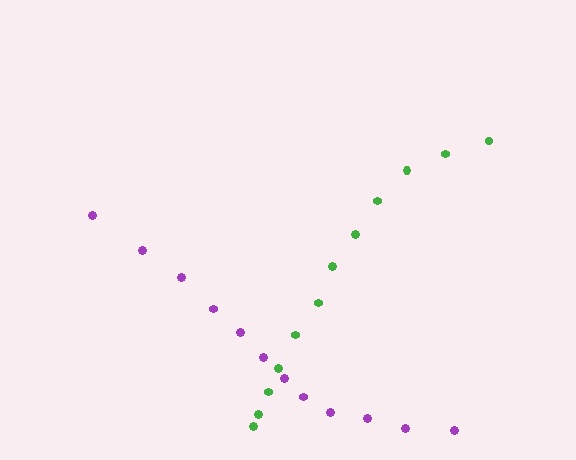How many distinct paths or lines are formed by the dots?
There are 2 distinct paths.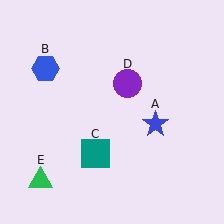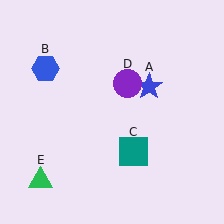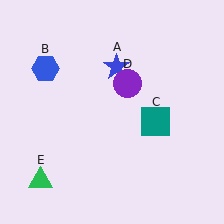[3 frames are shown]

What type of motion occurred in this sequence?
The blue star (object A), teal square (object C) rotated counterclockwise around the center of the scene.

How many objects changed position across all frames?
2 objects changed position: blue star (object A), teal square (object C).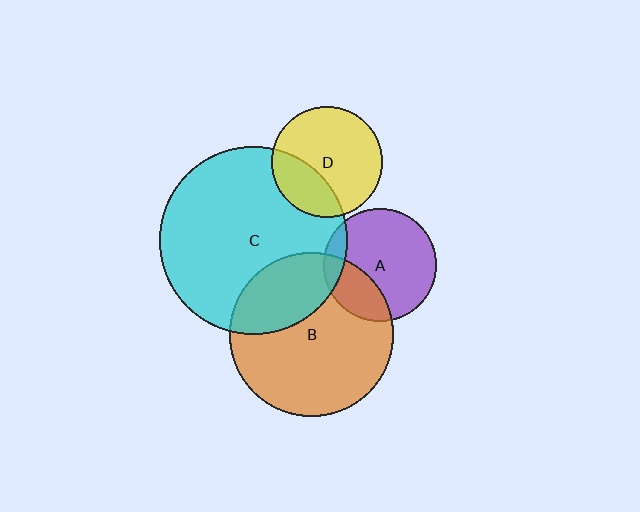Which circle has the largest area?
Circle C (cyan).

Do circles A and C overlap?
Yes.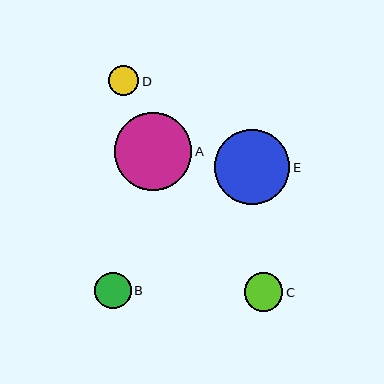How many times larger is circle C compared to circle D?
Circle C is approximately 1.3 times the size of circle D.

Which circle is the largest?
Circle A is the largest with a size of approximately 78 pixels.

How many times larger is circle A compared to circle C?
Circle A is approximately 2.0 times the size of circle C.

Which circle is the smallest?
Circle D is the smallest with a size of approximately 30 pixels.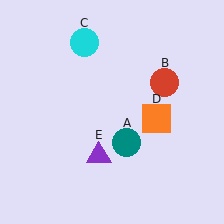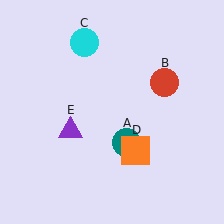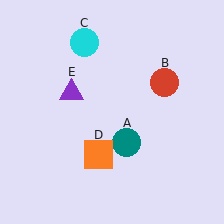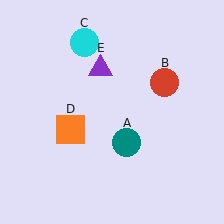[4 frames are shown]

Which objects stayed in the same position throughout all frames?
Teal circle (object A) and red circle (object B) and cyan circle (object C) remained stationary.